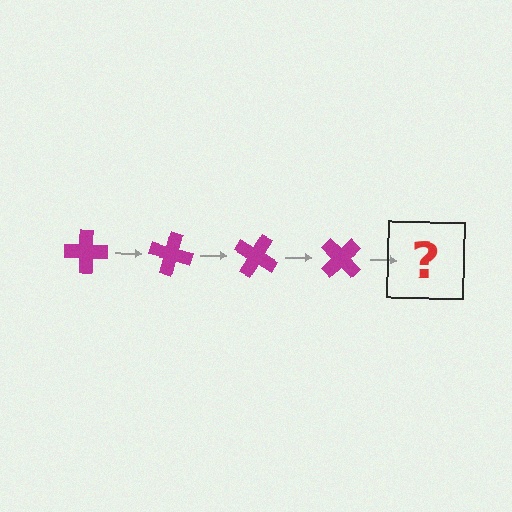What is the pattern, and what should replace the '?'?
The pattern is that the cross rotates 15 degrees each step. The '?' should be a magenta cross rotated 60 degrees.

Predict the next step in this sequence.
The next step is a magenta cross rotated 60 degrees.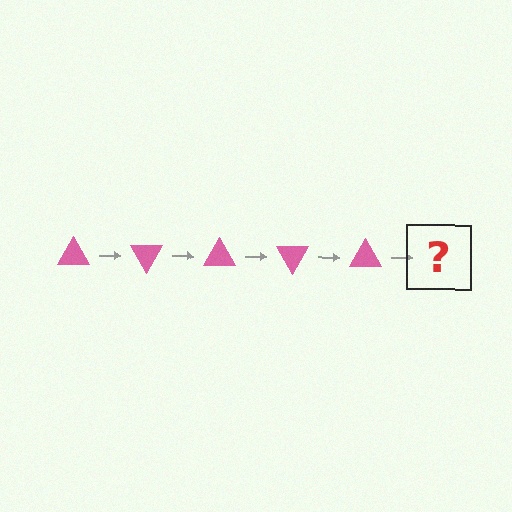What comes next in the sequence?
The next element should be a pink triangle rotated 300 degrees.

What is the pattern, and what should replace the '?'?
The pattern is that the triangle rotates 60 degrees each step. The '?' should be a pink triangle rotated 300 degrees.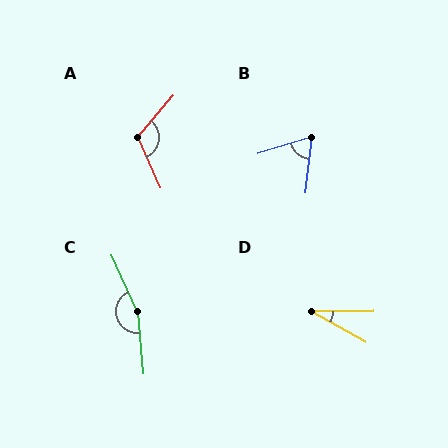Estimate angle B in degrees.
Approximately 66 degrees.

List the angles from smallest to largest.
D (30°), B (66°), A (116°), C (160°).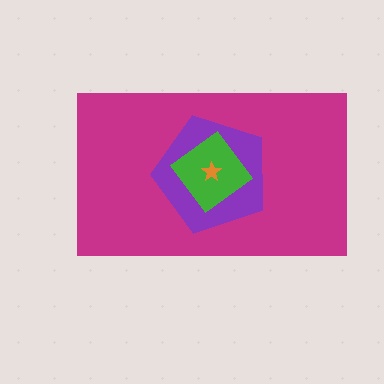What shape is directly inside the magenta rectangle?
The purple pentagon.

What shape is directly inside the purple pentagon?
The green diamond.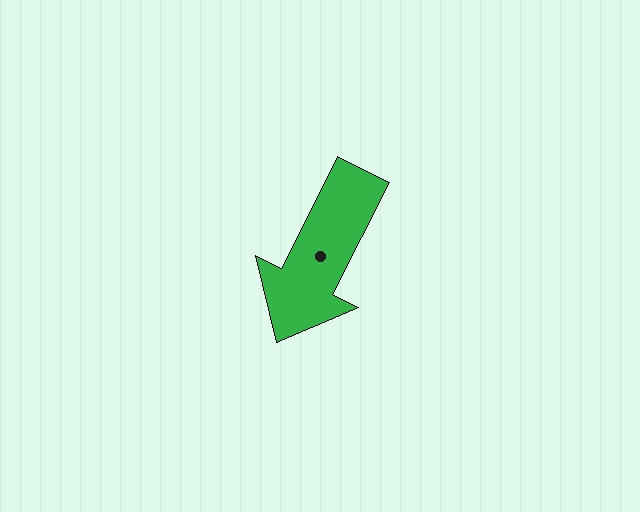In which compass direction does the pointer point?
Southwest.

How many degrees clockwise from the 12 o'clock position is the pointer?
Approximately 207 degrees.